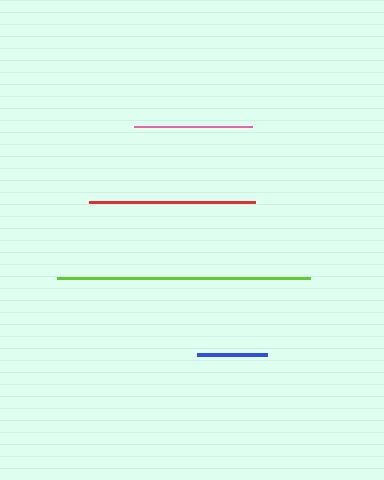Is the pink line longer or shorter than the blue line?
The pink line is longer than the blue line.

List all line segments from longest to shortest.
From longest to shortest: lime, red, pink, blue.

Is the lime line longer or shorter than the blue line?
The lime line is longer than the blue line.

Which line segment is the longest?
The lime line is the longest at approximately 253 pixels.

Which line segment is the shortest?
The blue line is the shortest at approximately 70 pixels.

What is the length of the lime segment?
The lime segment is approximately 253 pixels long.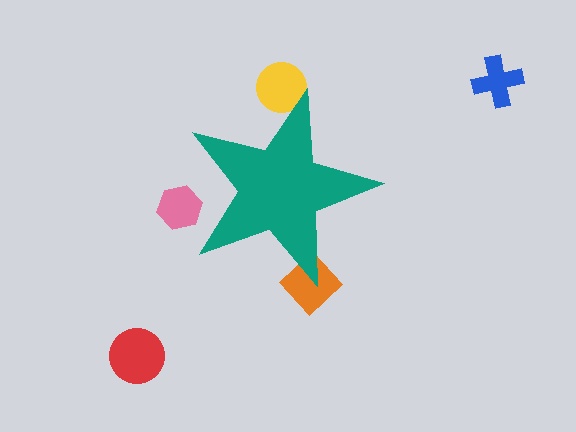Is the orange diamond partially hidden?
Yes, the orange diamond is partially hidden behind the teal star.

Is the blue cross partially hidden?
No, the blue cross is fully visible.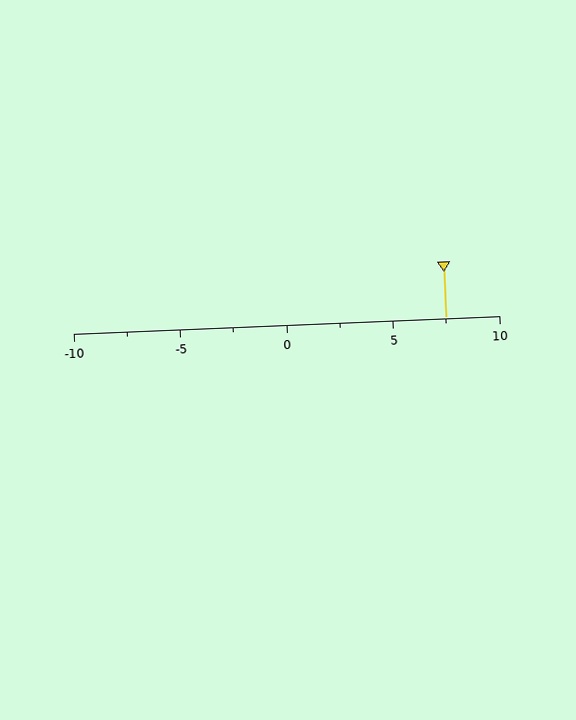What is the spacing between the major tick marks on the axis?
The major ticks are spaced 5 apart.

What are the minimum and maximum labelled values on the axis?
The axis runs from -10 to 10.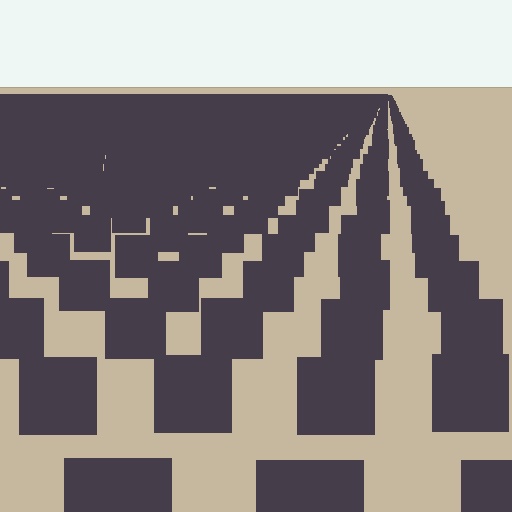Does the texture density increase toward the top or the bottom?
Density increases toward the top.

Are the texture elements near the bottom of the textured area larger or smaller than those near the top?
Larger. Near the bottom, elements are closer to the viewer and appear at a bigger on-screen size.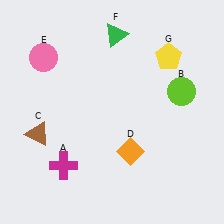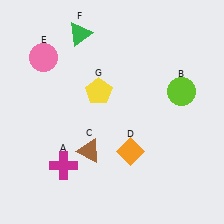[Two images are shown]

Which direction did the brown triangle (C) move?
The brown triangle (C) moved right.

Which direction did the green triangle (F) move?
The green triangle (F) moved left.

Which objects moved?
The objects that moved are: the brown triangle (C), the green triangle (F), the yellow pentagon (G).